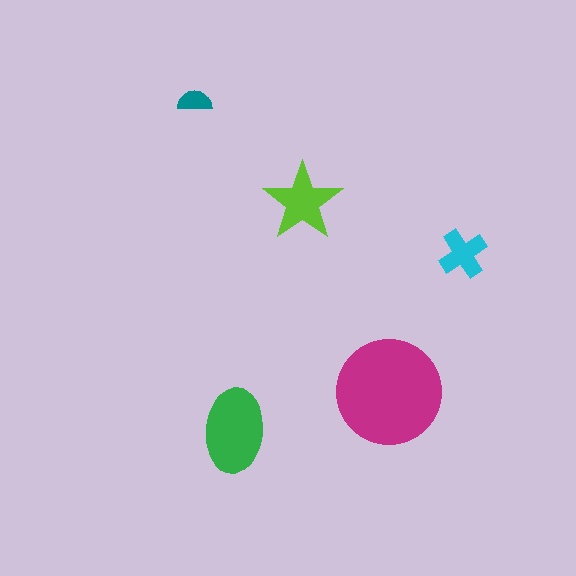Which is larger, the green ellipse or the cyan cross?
The green ellipse.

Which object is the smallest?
The teal semicircle.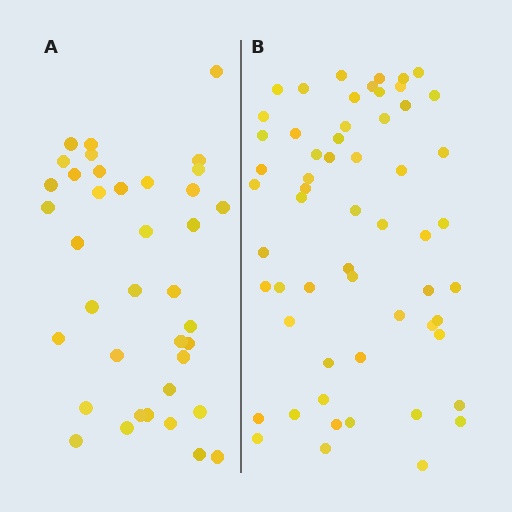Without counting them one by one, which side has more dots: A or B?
Region B (the right region) has more dots.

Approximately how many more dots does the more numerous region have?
Region B has approximately 20 more dots than region A.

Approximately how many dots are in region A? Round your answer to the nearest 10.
About 40 dots. (The exact count is 38, which rounds to 40.)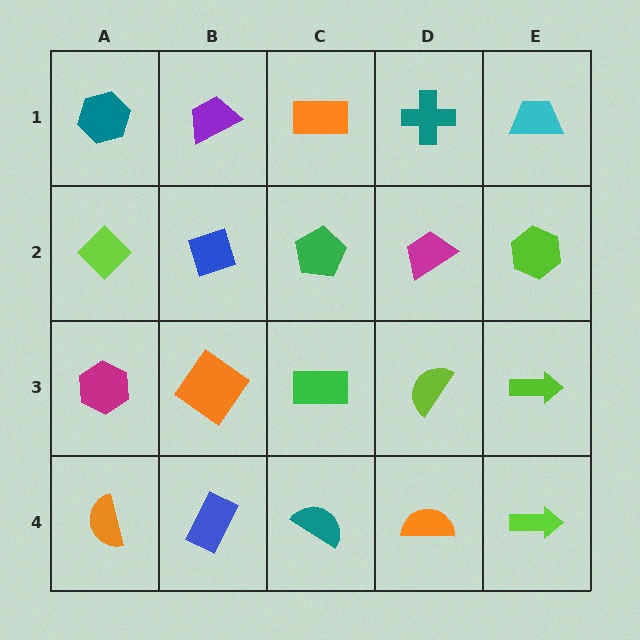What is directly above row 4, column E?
A lime arrow.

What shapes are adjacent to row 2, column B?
A purple trapezoid (row 1, column B), an orange diamond (row 3, column B), a lime diamond (row 2, column A), a green pentagon (row 2, column C).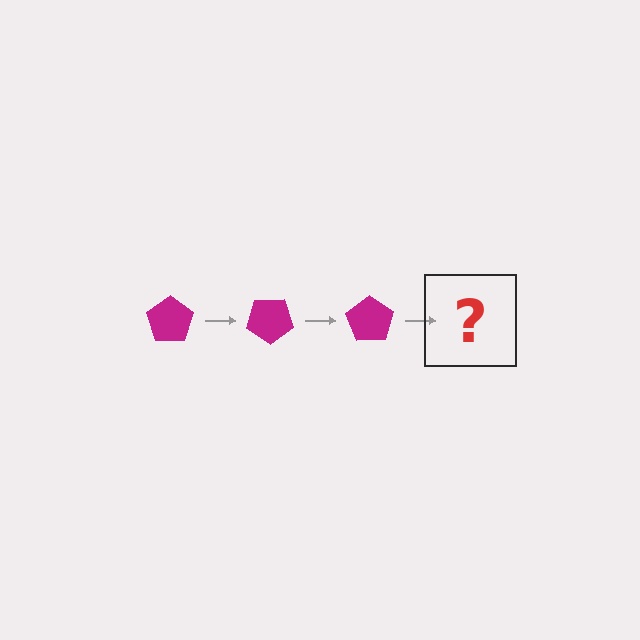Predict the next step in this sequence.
The next step is a magenta pentagon rotated 105 degrees.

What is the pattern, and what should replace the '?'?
The pattern is that the pentagon rotates 35 degrees each step. The '?' should be a magenta pentagon rotated 105 degrees.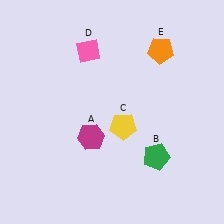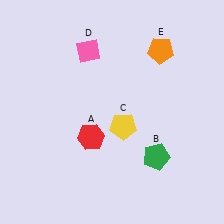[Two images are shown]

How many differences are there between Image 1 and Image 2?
There is 1 difference between the two images.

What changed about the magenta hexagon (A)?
In Image 1, A is magenta. In Image 2, it changed to red.